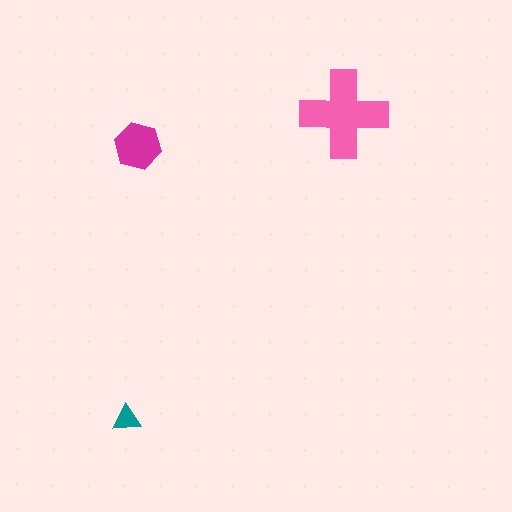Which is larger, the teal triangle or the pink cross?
The pink cross.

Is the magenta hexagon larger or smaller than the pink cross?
Smaller.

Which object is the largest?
The pink cross.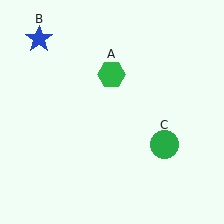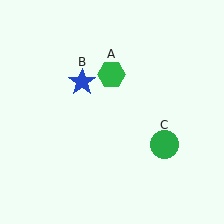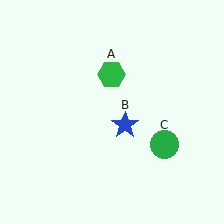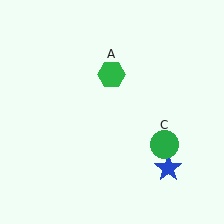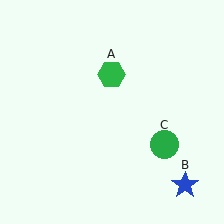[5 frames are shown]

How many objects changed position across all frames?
1 object changed position: blue star (object B).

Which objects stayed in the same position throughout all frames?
Green hexagon (object A) and green circle (object C) remained stationary.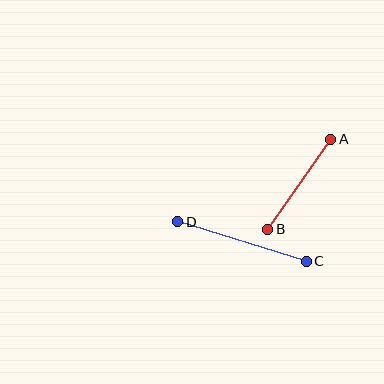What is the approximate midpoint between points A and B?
The midpoint is at approximately (299, 184) pixels.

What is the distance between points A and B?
The distance is approximately 110 pixels.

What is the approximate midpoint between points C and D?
The midpoint is at approximately (242, 241) pixels.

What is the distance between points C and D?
The distance is approximately 134 pixels.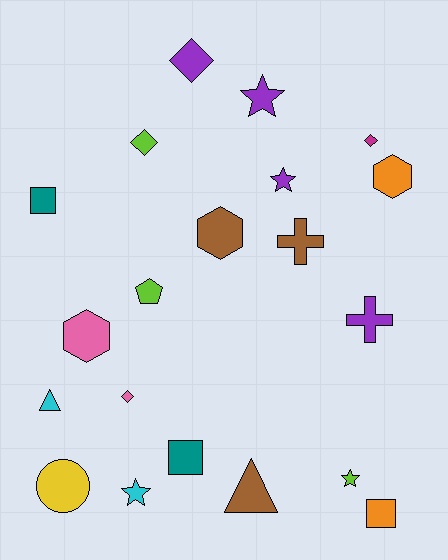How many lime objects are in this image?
There are 3 lime objects.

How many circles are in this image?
There is 1 circle.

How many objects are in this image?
There are 20 objects.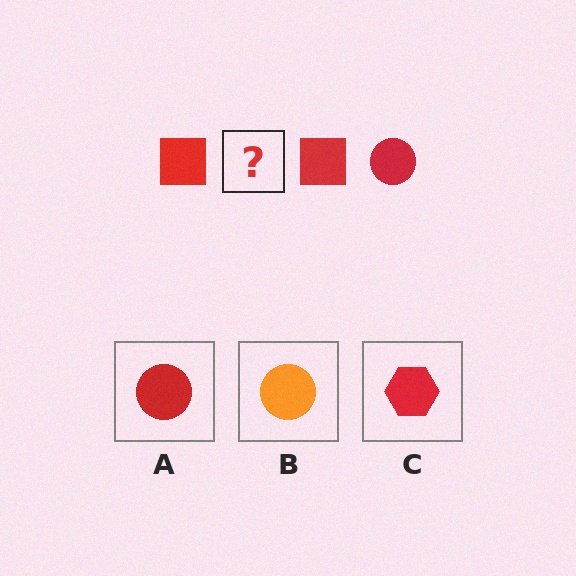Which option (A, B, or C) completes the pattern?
A.